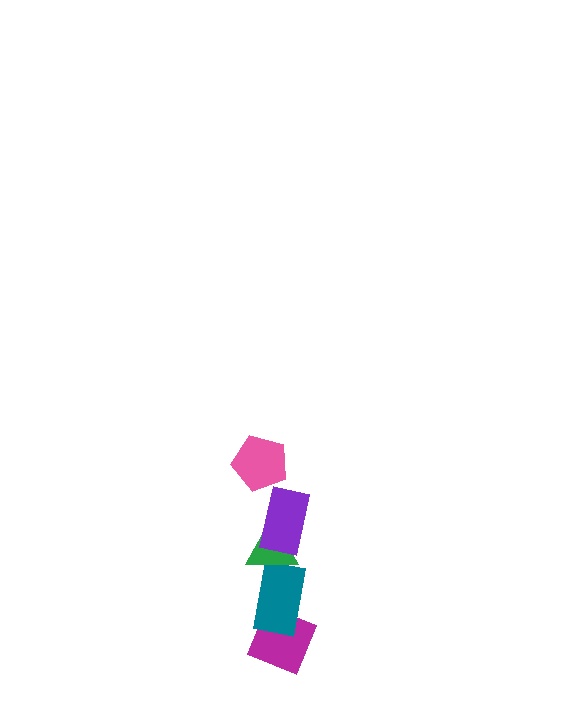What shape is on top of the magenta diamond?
The teal rectangle is on top of the magenta diamond.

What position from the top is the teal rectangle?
The teal rectangle is 4th from the top.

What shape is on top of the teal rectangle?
The green triangle is on top of the teal rectangle.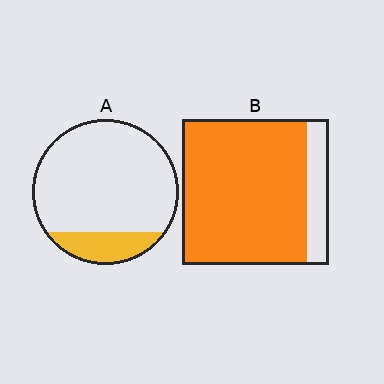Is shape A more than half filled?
No.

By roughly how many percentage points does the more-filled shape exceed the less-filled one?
By roughly 70 percentage points (B over A).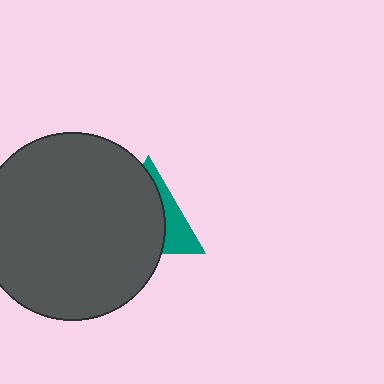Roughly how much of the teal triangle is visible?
A small part of it is visible (roughly 32%).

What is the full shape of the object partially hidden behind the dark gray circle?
The partially hidden object is a teal triangle.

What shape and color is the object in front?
The object in front is a dark gray circle.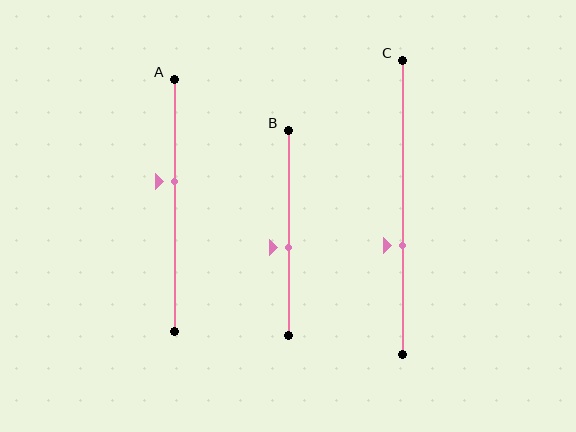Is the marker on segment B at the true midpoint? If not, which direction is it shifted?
No, the marker on segment B is shifted downward by about 7% of the segment length.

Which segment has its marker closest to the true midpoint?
Segment B has its marker closest to the true midpoint.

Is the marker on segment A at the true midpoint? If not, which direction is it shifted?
No, the marker on segment A is shifted upward by about 9% of the segment length.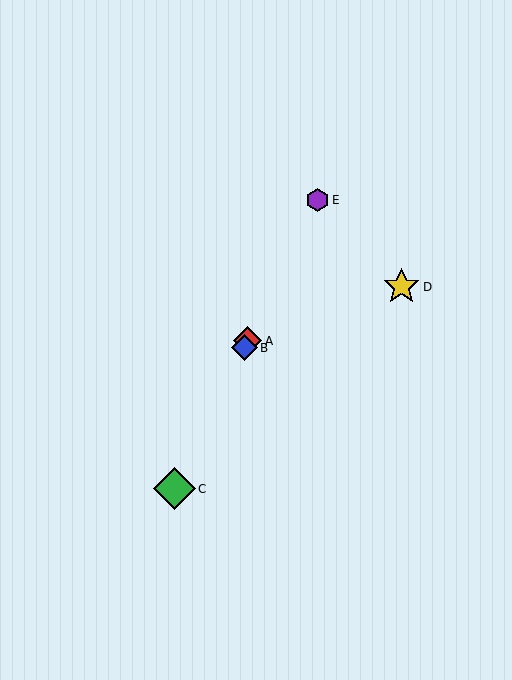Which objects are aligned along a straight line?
Objects A, B, C, E are aligned along a straight line.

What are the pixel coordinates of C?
Object C is at (174, 489).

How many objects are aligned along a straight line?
4 objects (A, B, C, E) are aligned along a straight line.